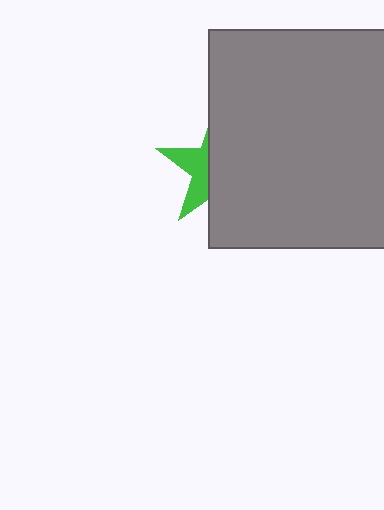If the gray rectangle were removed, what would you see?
You would see the complete green star.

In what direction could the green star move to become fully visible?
The green star could move left. That would shift it out from behind the gray rectangle entirely.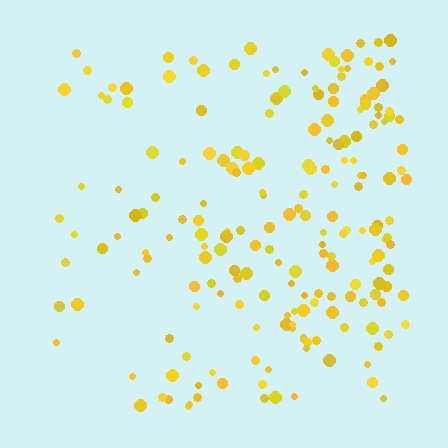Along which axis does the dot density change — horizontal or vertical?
Horizontal.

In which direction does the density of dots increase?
From left to right, with the right side densest.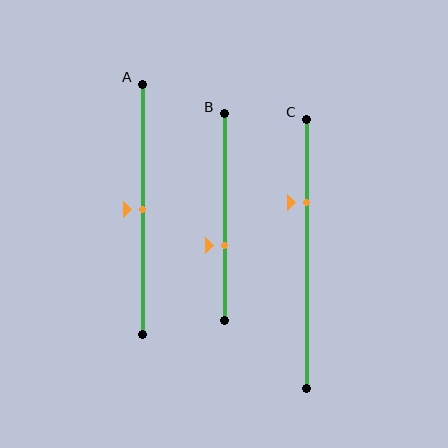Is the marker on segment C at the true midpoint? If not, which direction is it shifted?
No, the marker on segment C is shifted upward by about 19% of the segment length.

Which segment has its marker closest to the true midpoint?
Segment A has its marker closest to the true midpoint.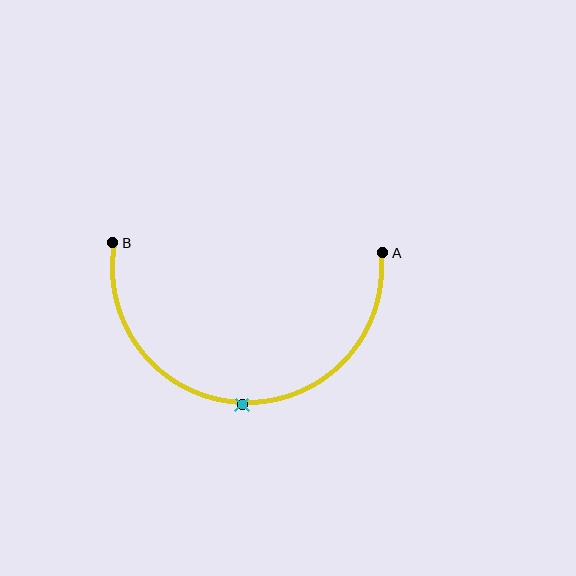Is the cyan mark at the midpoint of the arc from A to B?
Yes. The cyan mark lies on the arc at equal arc-length from both A and B — it is the arc midpoint.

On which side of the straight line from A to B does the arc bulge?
The arc bulges below the straight line connecting A and B.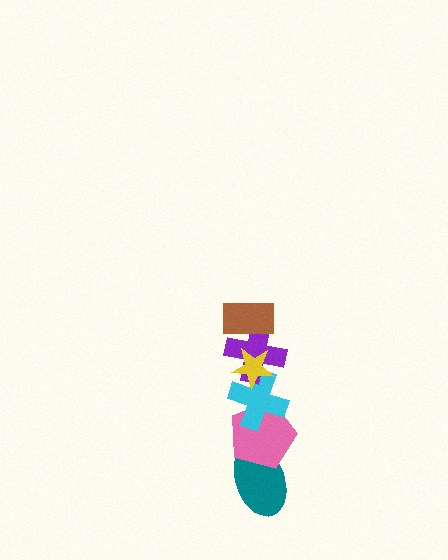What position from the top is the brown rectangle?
The brown rectangle is 1st from the top.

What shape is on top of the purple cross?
The yellow star is on top of the purple cross.